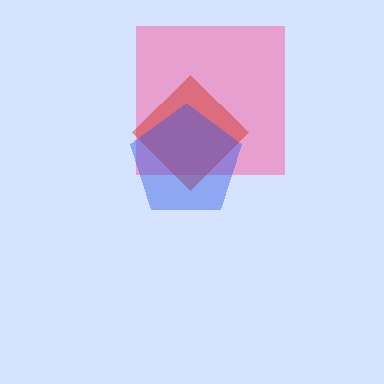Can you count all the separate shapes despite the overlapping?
Yes, there are 3 separate shapes.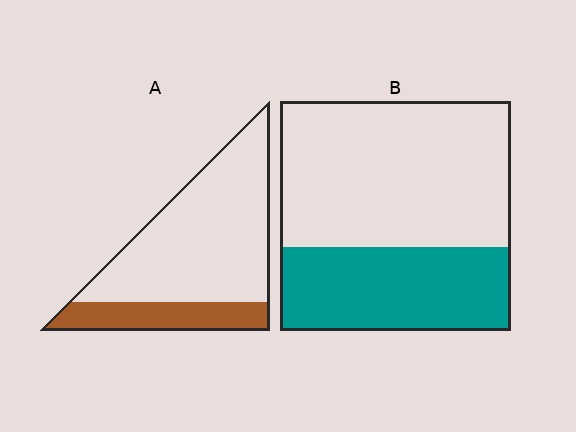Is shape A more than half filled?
No.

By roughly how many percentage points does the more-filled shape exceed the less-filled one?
By roughly 15 percentage points (B over A).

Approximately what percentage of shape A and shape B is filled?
A is approximately 25% and B is approximately 35%.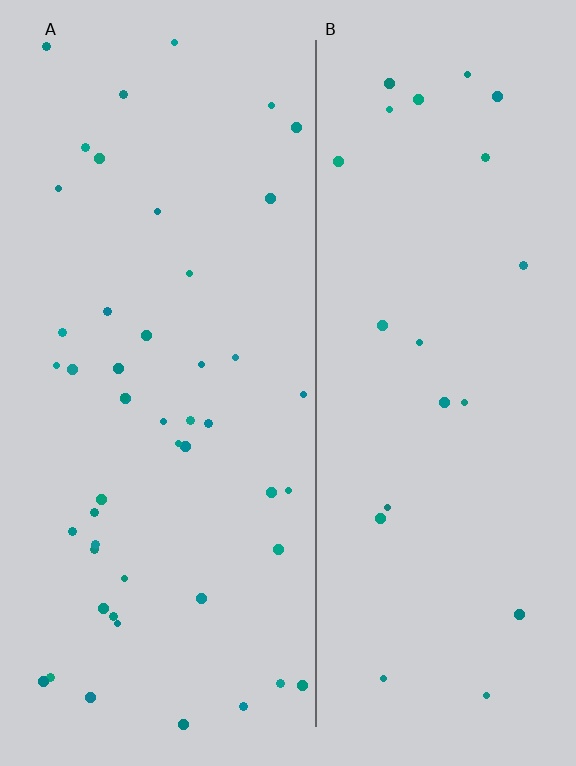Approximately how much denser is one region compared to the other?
Approximately 2.2× — region A over region B.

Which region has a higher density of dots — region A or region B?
A (the left).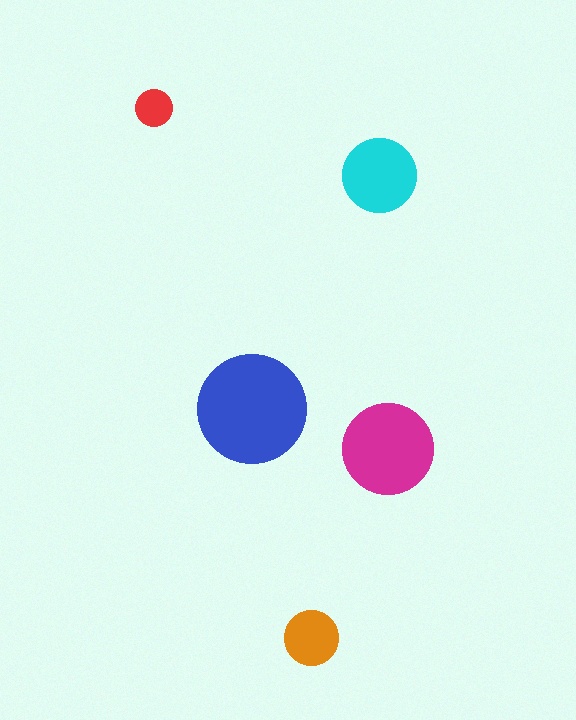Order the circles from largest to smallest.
the blue one, the magenta one, the cyan one, the orange one, the red one.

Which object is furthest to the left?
The red circle is leftmost.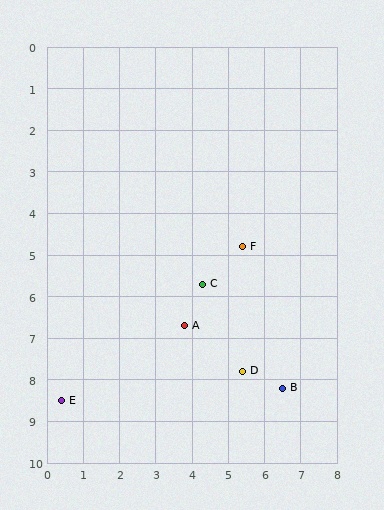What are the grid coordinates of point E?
Point E is at approximately (0.4, 8.5).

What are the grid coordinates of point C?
Point C is at approximately (4.3, 5.7).